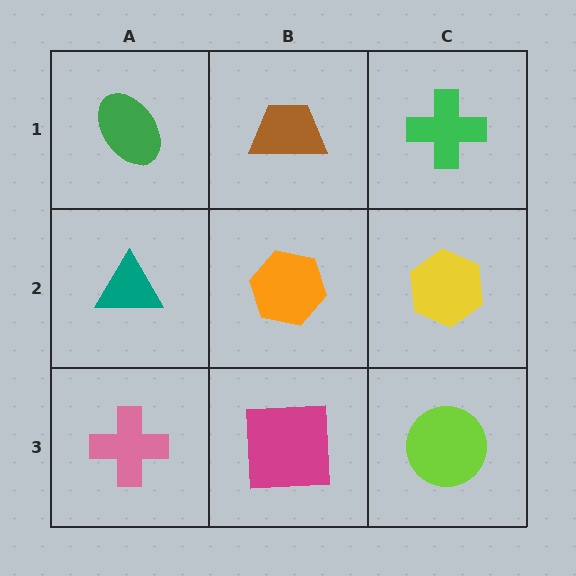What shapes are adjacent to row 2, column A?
A green ellipse (row 1, column A), a pink cross (row 3, column A), an orange hexagon (row 2, column B).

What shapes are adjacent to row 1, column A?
A teal triangle (row 2, column A), a brown trapezoid (row 1, column B).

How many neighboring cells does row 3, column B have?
3.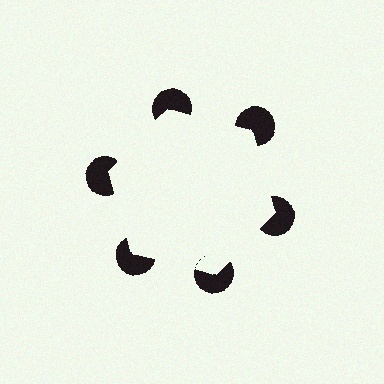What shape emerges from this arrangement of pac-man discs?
An illusory hexagon — its edges are inferred from the aligned wedge cuts in the pac-man discs, not physically drawn.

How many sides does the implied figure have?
6 sides.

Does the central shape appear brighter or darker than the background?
It typically appears slightly brighter than the background, even though no actual brightness change is drawn.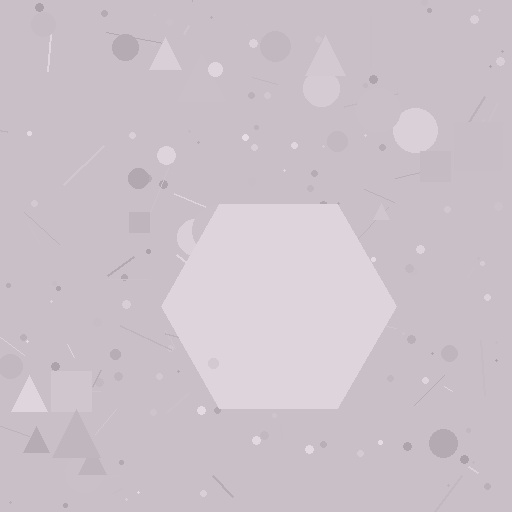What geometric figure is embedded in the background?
A hexagon is embedded in the background.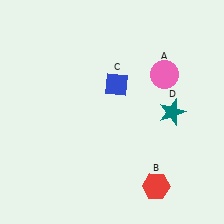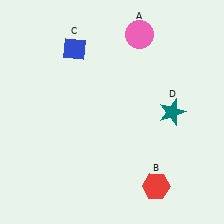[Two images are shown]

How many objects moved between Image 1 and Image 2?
2 objects moved between the two images.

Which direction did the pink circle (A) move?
The pink circle (A) moved up.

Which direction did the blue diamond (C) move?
The blue diamond (C) moved left.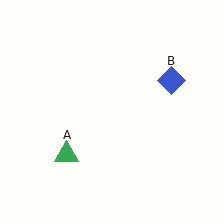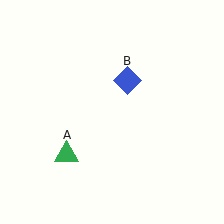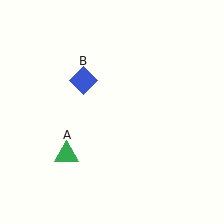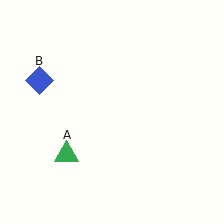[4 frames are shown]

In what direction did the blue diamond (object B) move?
The blue diamond (object B) moved left.